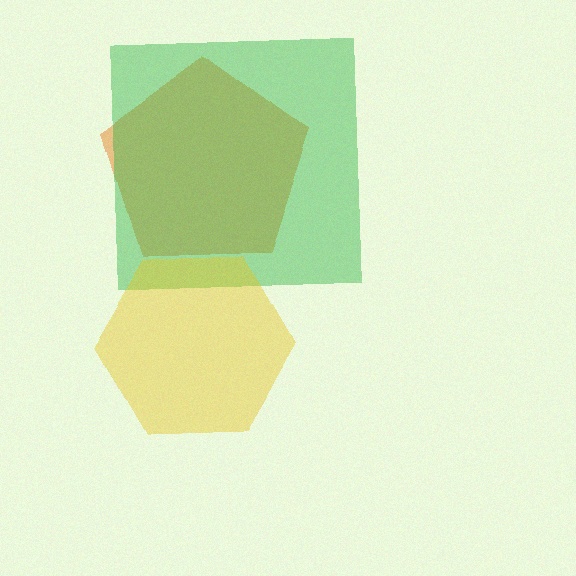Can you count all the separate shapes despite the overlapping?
Yes, there are 3 separate shapes.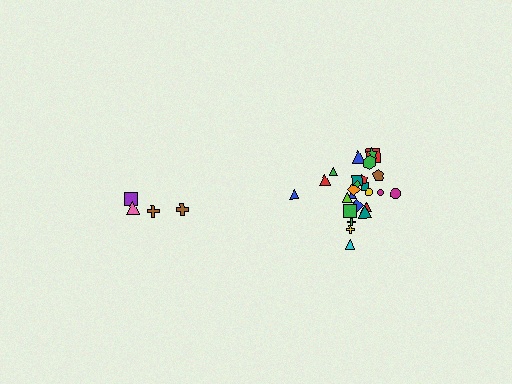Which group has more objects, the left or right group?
The right group.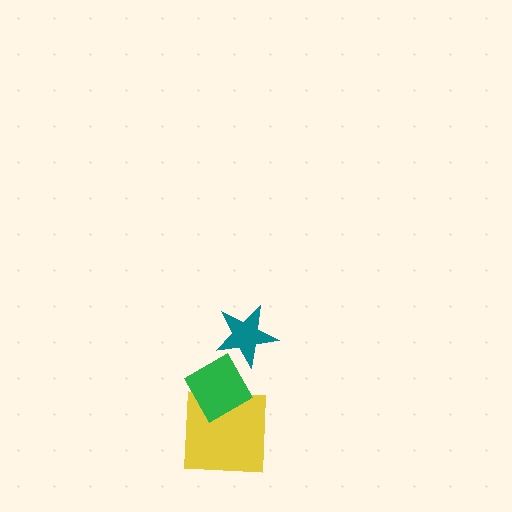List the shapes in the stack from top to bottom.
From top to bottom: the teal star, the green diamond, the yellow square.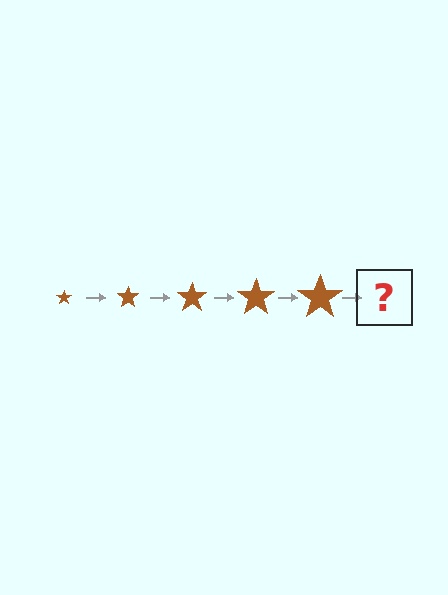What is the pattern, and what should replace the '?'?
The pattern is that the star gets progressively larger each step. The '?' should be a brown star, larger than the previous one.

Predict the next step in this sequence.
The next step is a brown star, larger than the previous one.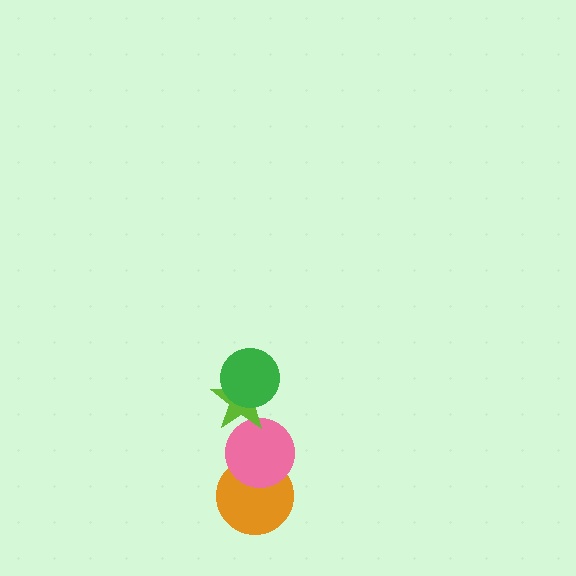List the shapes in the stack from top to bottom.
From top to bottom: the green circle, the lime star, the pink circle, the orange circle.